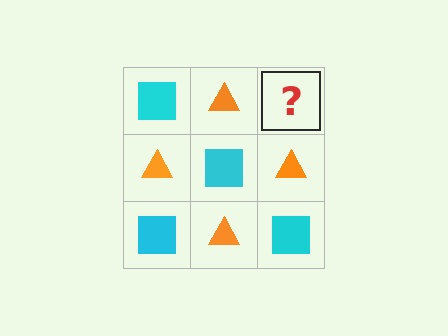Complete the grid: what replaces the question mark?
The question mark should be replaced with a cyan square.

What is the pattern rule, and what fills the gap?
The rule is that it alternates cyan square and orange triangle in a checkerboard pattern. The gap should be filled with a cyan square.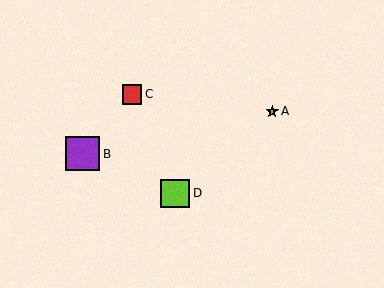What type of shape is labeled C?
Shape C is a red square.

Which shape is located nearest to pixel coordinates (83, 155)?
The purple square (labeled B) at (83, 154) is nearest to that location.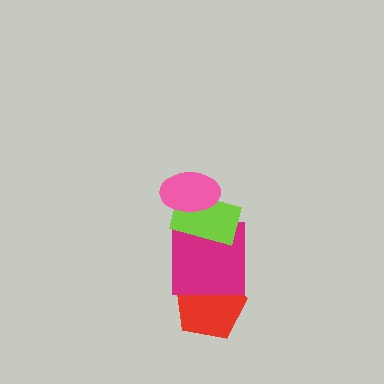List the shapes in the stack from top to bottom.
From top to bottom: the pink ellipse, the lime rectangle, the magenta square, the red pentagon.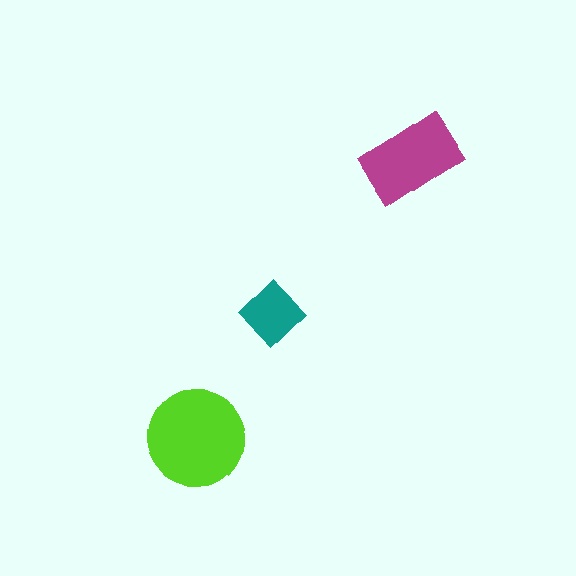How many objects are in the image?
There are 3 objects in the image.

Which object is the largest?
The lime circle.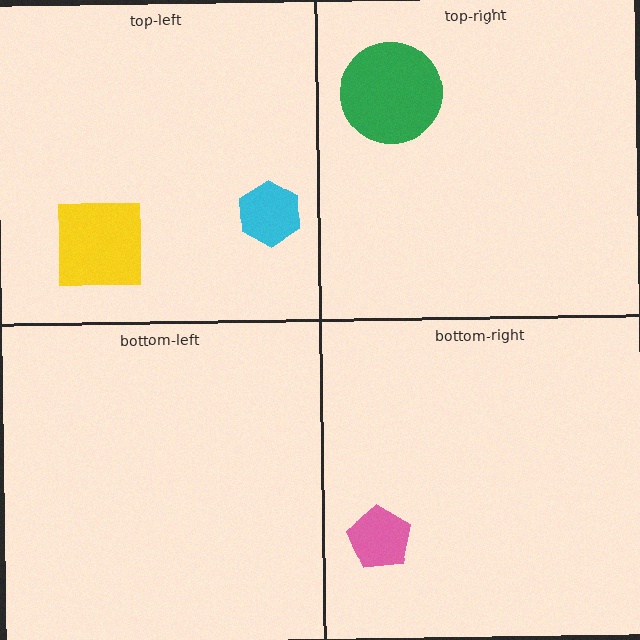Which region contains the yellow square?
The top-left region.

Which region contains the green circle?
The top-right region.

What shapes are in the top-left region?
The cyan hexagon, the yellow square.